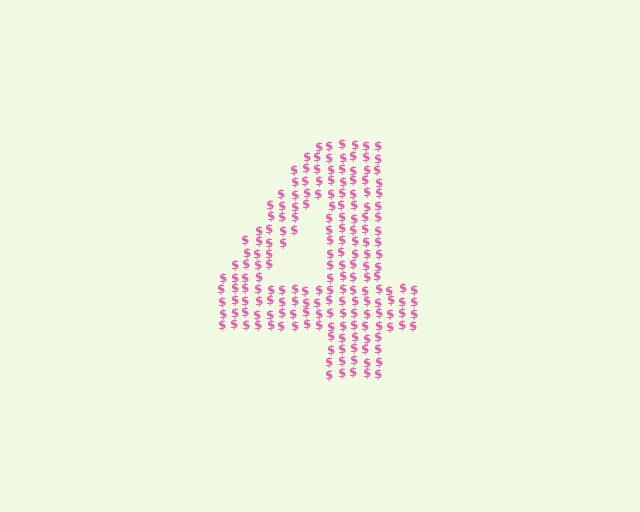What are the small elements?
The small elements are dollar signs.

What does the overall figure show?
The overall figure shows the digit 4.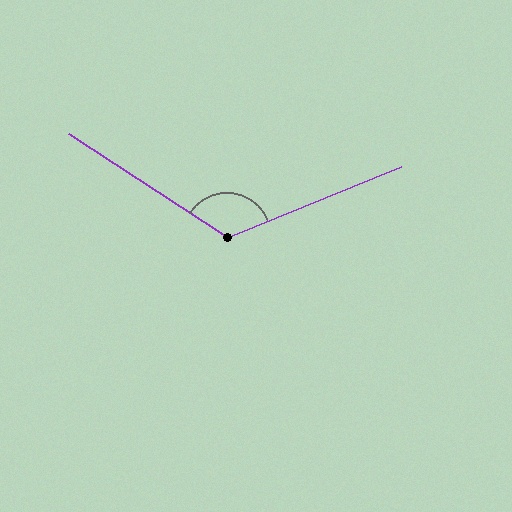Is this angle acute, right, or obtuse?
It is obtuse.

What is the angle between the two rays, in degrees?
Approximately 125 degrees.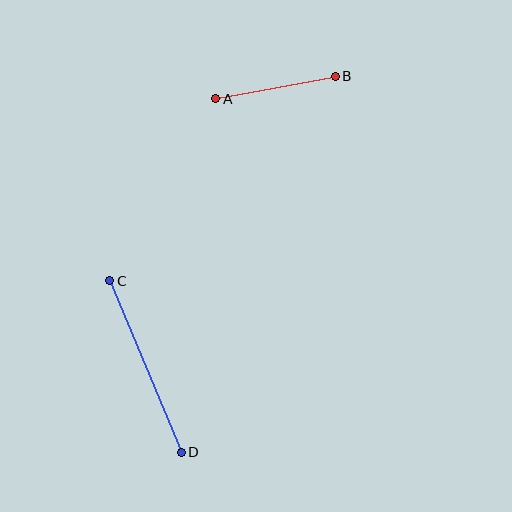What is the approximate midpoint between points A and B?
The midpoint is at approximately (276, 88) pixels.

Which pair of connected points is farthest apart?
Points C and D are farthest apart.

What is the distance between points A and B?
The distance is approximately 121 pixels.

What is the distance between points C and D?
The distance is approximately 186 pixels.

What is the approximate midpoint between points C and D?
The midpoint is at approximately (145, 367) pixels.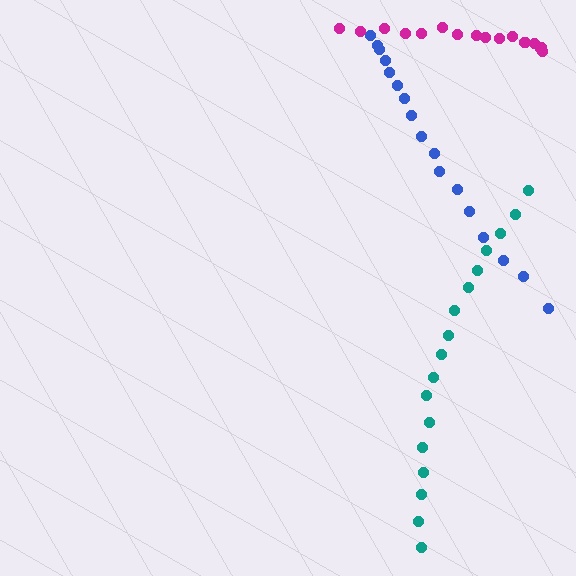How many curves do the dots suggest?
There are 3 distinct paths.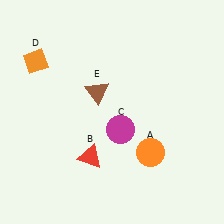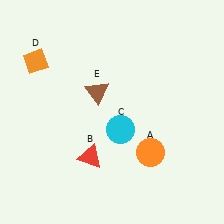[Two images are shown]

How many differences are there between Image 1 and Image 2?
There is 1 difference between the two images.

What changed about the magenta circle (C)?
In Image 1, C is magenta. In Image 2, it changed to cyan.